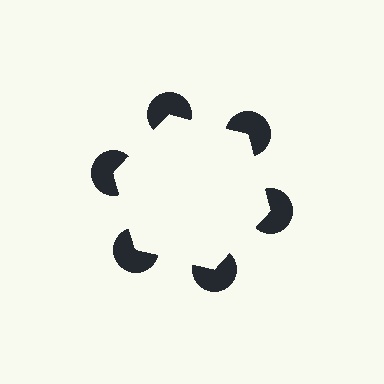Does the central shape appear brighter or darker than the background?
It typically appears slightly brighter than the background, even though no actual brightness change is drawn.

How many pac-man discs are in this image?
There are 6 — one at each vertex of the illusory hexagon.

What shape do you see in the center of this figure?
An illusory hexagon — its edges are inferred from the aligned wedge cuts in the pac-man discs, not physically drawn.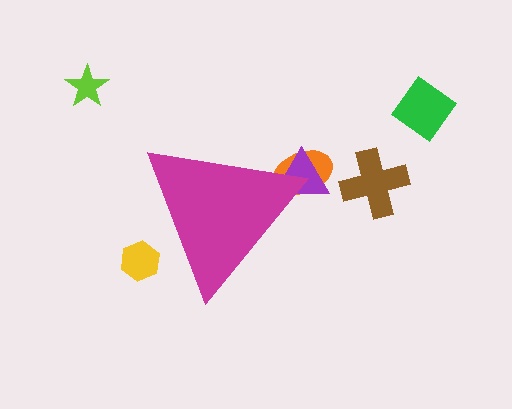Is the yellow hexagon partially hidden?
Yes, the yellow hexagon is partially hidden behind the magenta triangle.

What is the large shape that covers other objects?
A magenta triangle.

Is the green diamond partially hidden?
No, the green diamond is fully visible.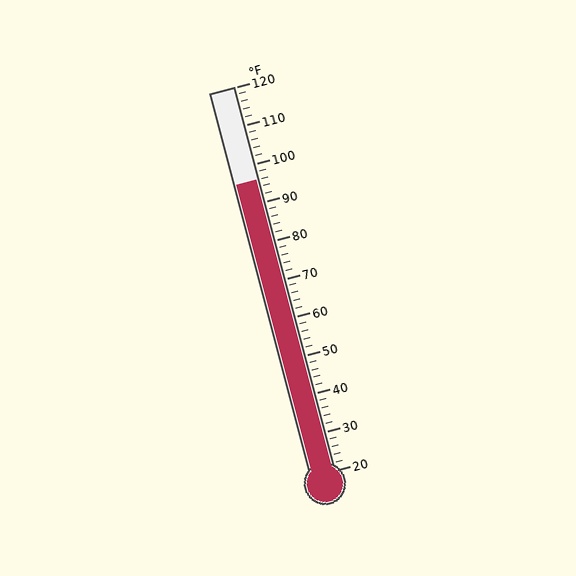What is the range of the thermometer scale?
The thermometer scale ranges from 20°F to 120°F.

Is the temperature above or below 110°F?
The temperature is below 110°F.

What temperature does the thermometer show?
The thermometer shows approximately 96°F.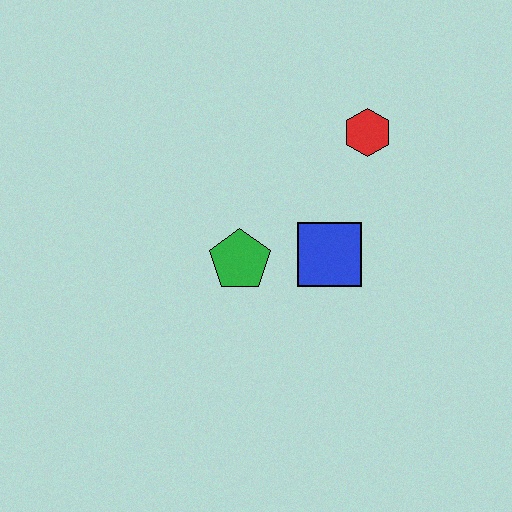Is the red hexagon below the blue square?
No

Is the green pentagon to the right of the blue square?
No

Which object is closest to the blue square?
The green pentagon is closest to the blue square.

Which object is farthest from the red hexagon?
The green pentagon is farthest from the red hexagon.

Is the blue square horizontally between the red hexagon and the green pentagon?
Yes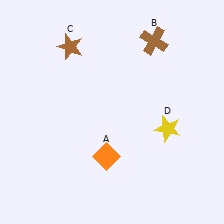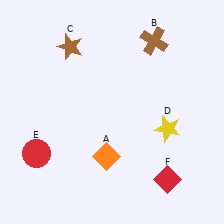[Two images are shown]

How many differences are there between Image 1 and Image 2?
There are 2 differences between the two images.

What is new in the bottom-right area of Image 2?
A red diamond (F) was added in the bottom-right area of Image 2.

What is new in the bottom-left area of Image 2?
A red circle (E) was added in the bottom-left area of Image 2.